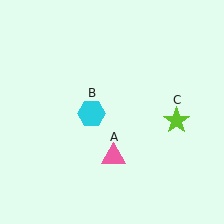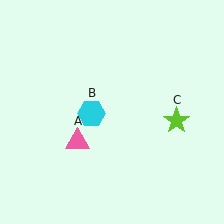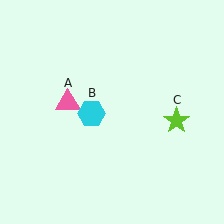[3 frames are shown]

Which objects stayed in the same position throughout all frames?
Cyan hexagon (object B) and lime star (object C) remained stationary.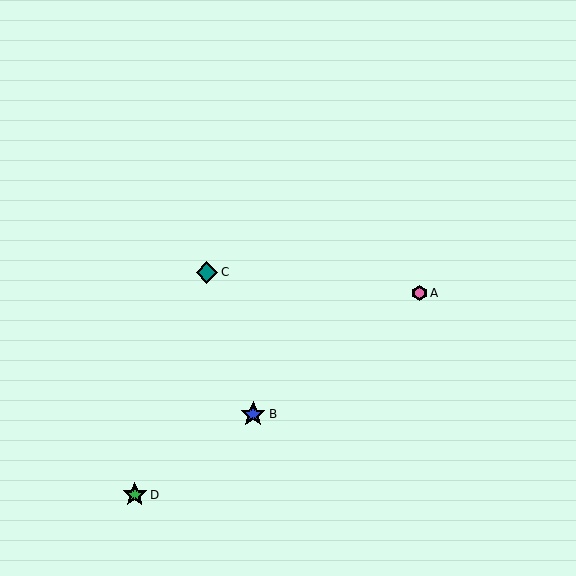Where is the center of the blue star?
The center of the blue star is at (253, 414).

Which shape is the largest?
The blue star (labeled B) is the largest.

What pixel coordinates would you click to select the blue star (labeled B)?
Click at (253, 414) to select the blue star B.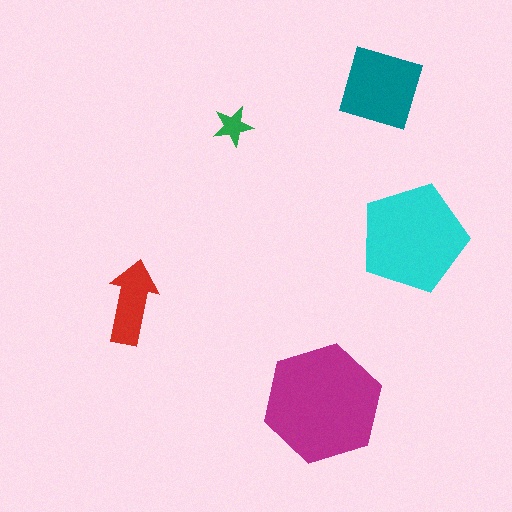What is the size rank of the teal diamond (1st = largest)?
3rd.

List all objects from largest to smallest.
The magenta hexagon, the cyan pentagon, the teal diamond, the red arrow, the green star.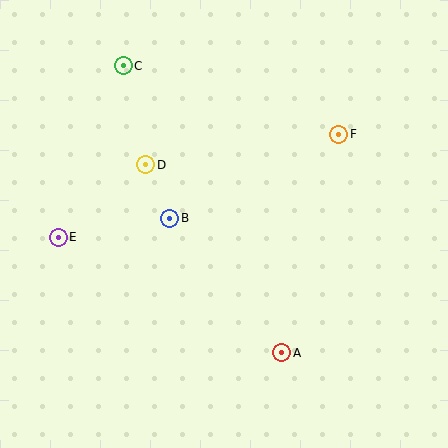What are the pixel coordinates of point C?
Point C is at (123, 66).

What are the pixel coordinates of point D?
Point D is at (146, 165).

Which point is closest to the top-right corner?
Point F is closest to the top-right corner.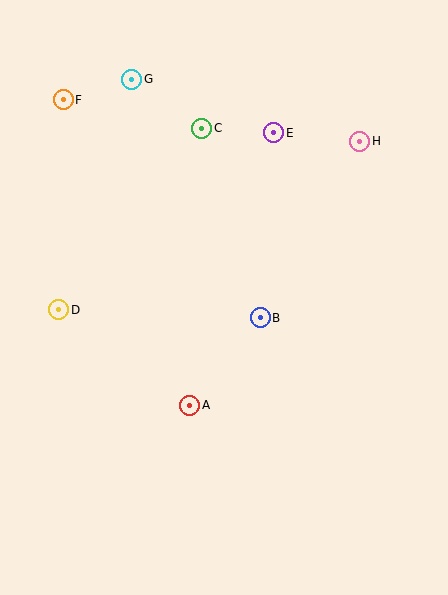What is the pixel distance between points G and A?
The distance between G and A is 331 pixels.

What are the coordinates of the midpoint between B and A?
The midpoint between B and A is at (225, 361).